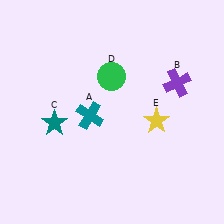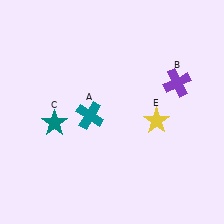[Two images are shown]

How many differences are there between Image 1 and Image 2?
There is 1 difference between the two images.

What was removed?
The green circle (D) was removed in Image 2.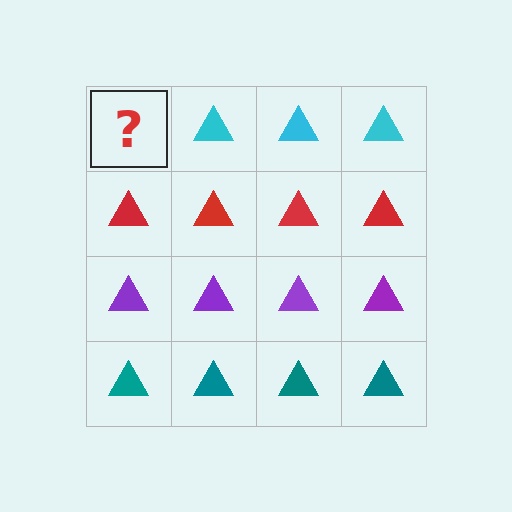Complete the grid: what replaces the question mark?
The question mark should be replaced with a cyan triangle.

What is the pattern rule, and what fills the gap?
The rule is that each row has a consistent color. The gap should be filled with a cyan triangle.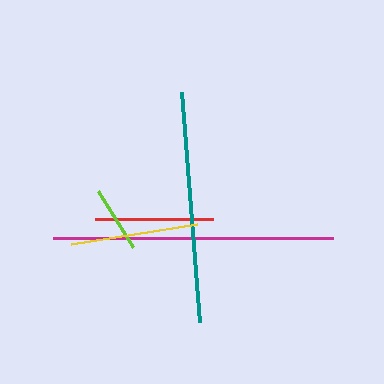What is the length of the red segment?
The red segment is approximately 118 pixels long.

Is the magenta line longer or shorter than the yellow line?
The magenta line is longer than the yellow line.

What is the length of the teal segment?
The teal segment is approximately 231 pixels long.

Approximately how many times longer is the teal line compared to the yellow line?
The teal line is approximately 1.8 times the length of the yellow line.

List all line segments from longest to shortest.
From longest to shortest: magenta, teal, yellow, red, lime.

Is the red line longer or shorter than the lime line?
The red line is longer than the lime line.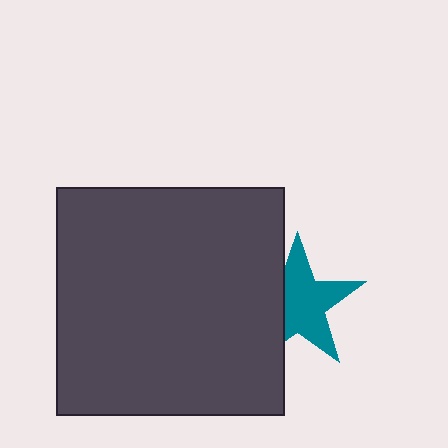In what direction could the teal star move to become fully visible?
The teal star could move right. That would shift it out from behind the dark gray square entirely.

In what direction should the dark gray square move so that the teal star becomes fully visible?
The dark gray square should move left. That is the shortest direction to clear the overlap and leave the teal star fully visible.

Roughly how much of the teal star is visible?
Most of it is visible (roughly 67%).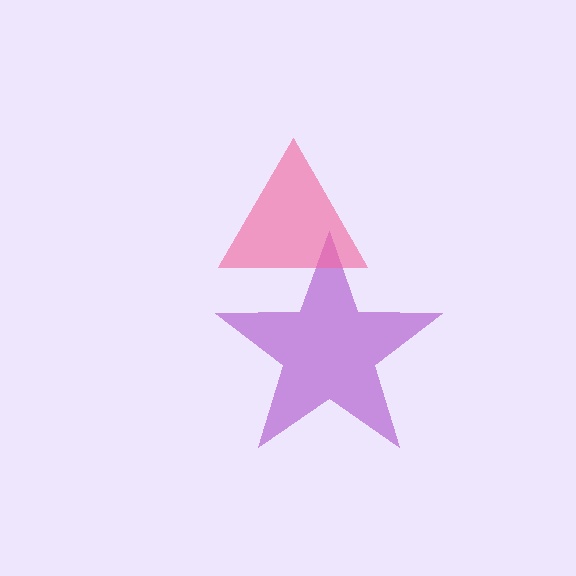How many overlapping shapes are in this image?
There are 2 overlapping shapes in the image.